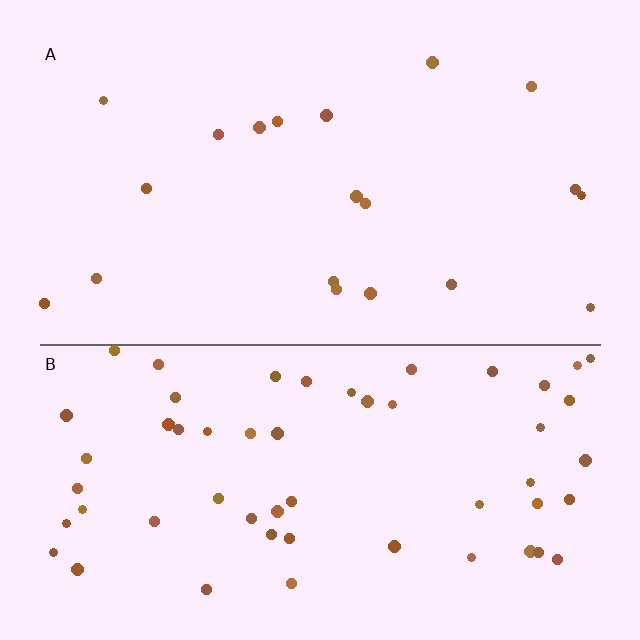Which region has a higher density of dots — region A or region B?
B (the bottom).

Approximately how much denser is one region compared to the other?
Approximately 2.9× — region B over region A.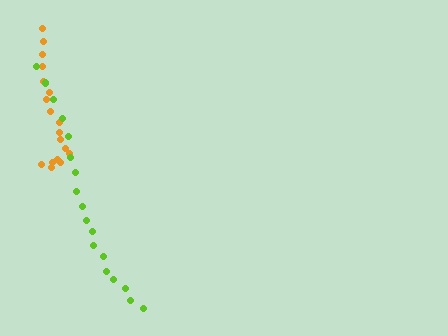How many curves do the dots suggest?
There are 2 distinct paths.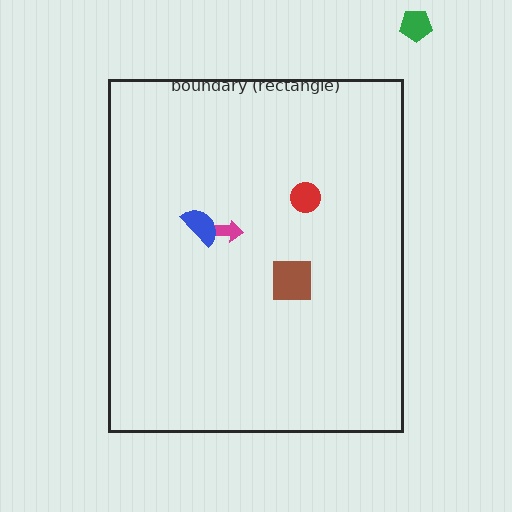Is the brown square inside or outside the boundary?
Inside.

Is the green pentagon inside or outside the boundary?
Outside.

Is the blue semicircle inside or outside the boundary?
Inside.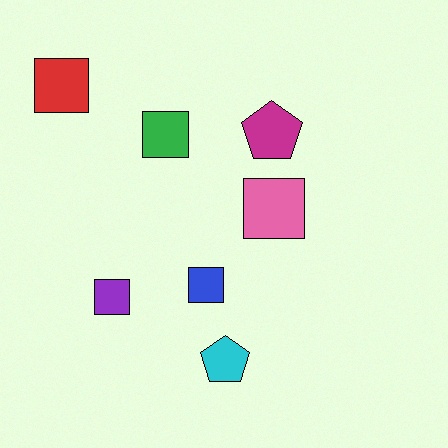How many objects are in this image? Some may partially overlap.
There are 7 objects.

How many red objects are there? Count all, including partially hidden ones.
There is 1 red object.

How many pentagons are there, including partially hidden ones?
There are 2 pentagons.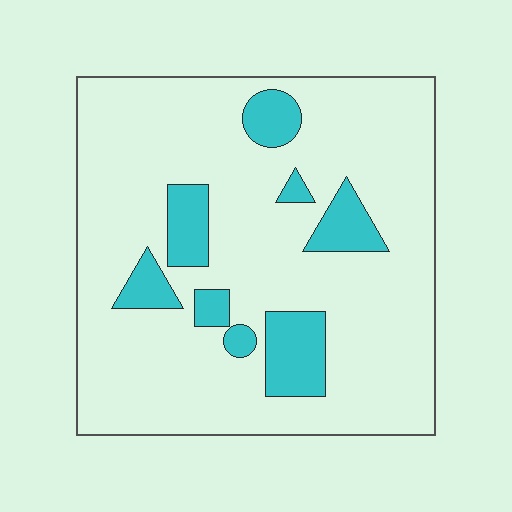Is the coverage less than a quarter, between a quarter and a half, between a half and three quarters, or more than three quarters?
Less than a quarter.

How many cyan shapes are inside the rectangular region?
8.